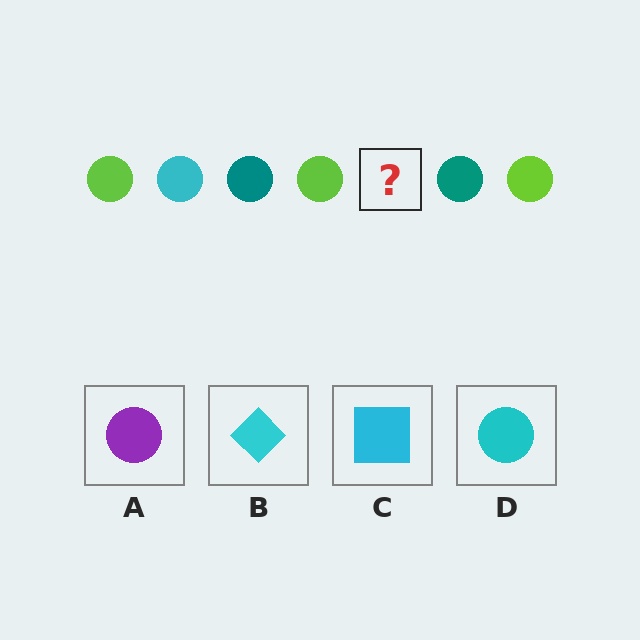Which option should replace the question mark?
Option D.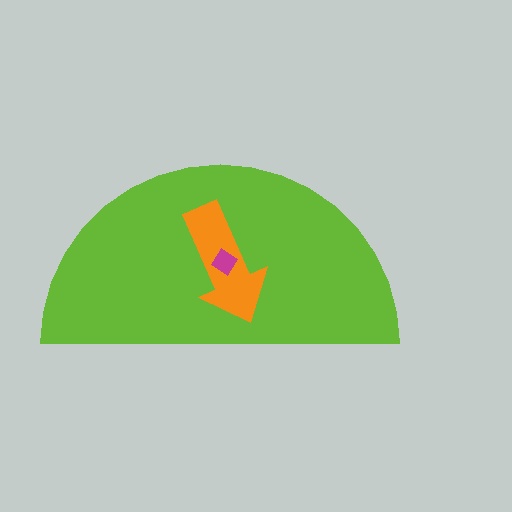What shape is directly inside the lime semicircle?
The orange arrow.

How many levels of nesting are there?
3.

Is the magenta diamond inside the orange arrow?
Yes.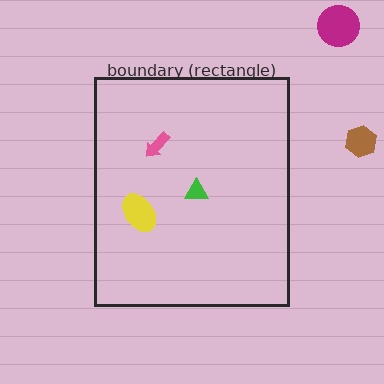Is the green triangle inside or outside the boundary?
Inside.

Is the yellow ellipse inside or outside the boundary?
Inside.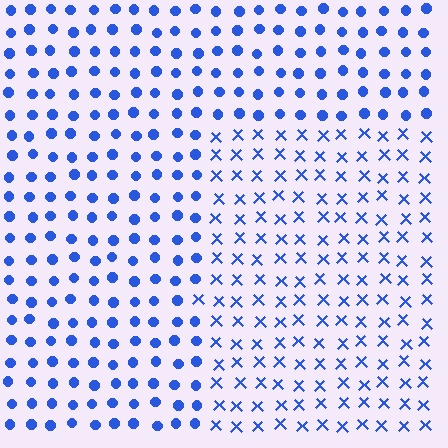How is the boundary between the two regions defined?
The boundary is defined by a change in element shape: X marks inside vs. circles outside. All elements share the same color and spacing.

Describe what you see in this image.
The image is filled with small blue elements arranged in a uniform grid. A rectangle-shaped region contains X marks, while the surrounding area contains circles. The boundary is defined purely by the change in element shape.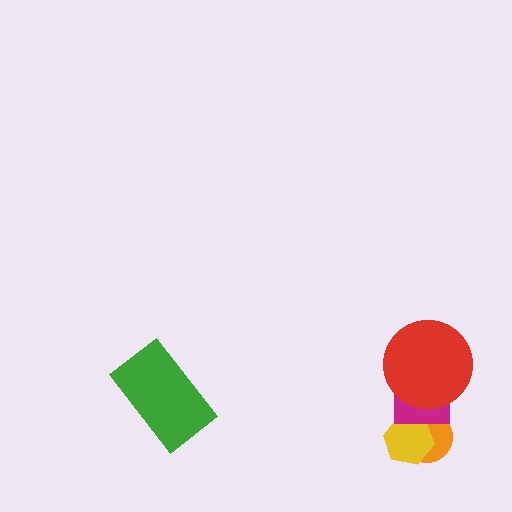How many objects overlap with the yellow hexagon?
2 objects overlap with the yellow hexagon.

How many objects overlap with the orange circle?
2 objects overlap with the orange circle.